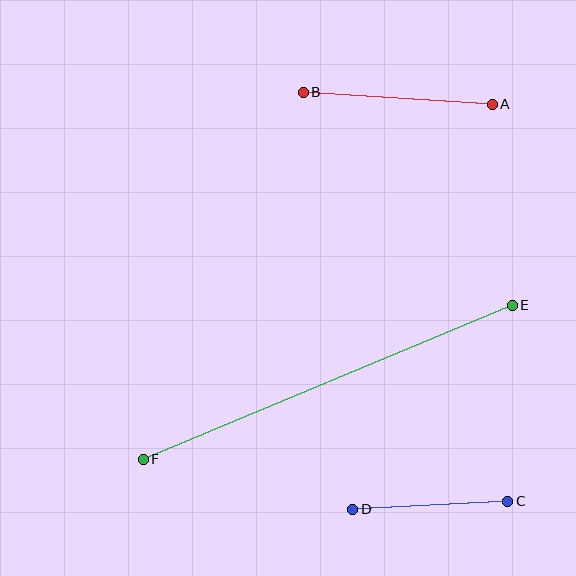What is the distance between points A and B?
The distance is approximately 189 pixels.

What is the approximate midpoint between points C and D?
The midpoint is at approximately (430, 505) pixels.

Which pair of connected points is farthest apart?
Points E and F are farthest apart.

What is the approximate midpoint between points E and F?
The midpoint is at approximately (328, 382) pixels.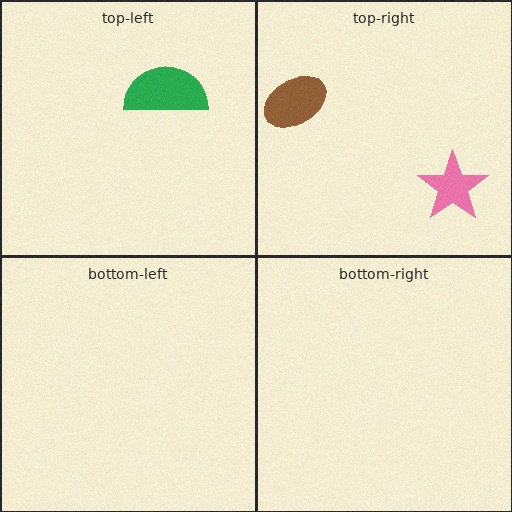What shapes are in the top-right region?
The brown ellipse, the pink star.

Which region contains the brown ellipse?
The top-right region.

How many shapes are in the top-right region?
2.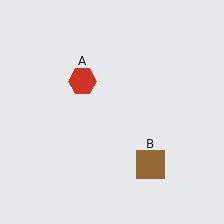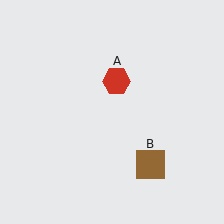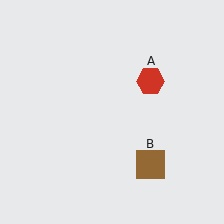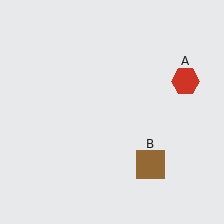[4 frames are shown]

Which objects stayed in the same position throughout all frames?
Brown square (object B) remained stationary.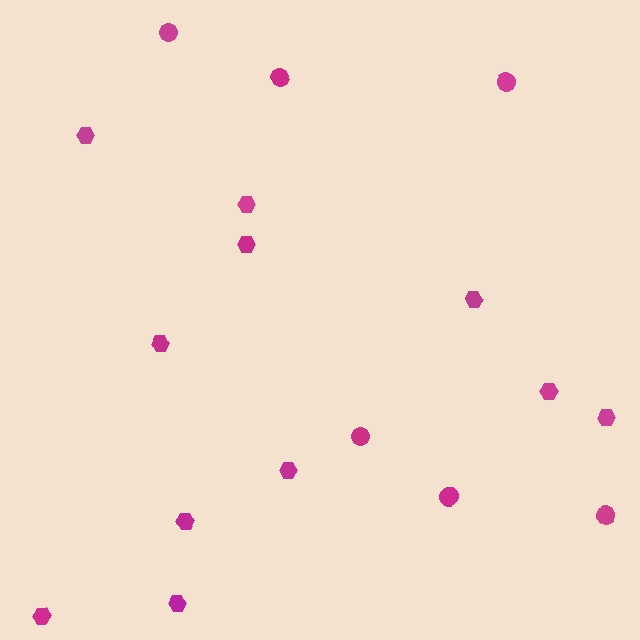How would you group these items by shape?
There are 2 groups: one group of circles (6) and one group of hexagons (11).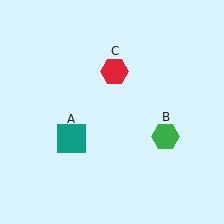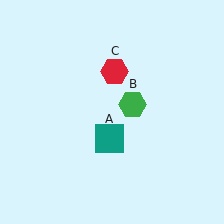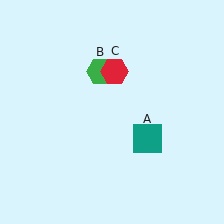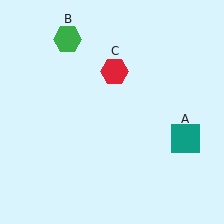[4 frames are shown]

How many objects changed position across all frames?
2 objects changed position: teal square (object A), green hexagon (object B).